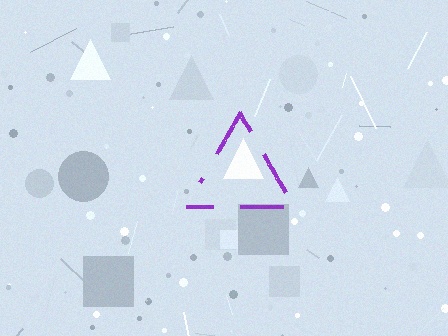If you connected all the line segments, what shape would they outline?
They would outline a triangle.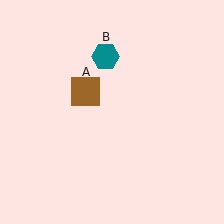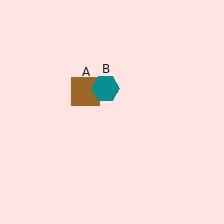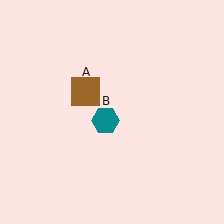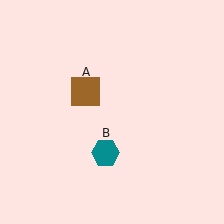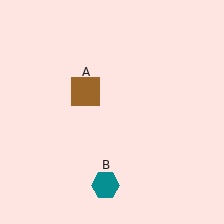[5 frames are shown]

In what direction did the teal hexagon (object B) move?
The teal hexagon (object B) moved down.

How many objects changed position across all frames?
1 object changed position: teal hexagon (object B).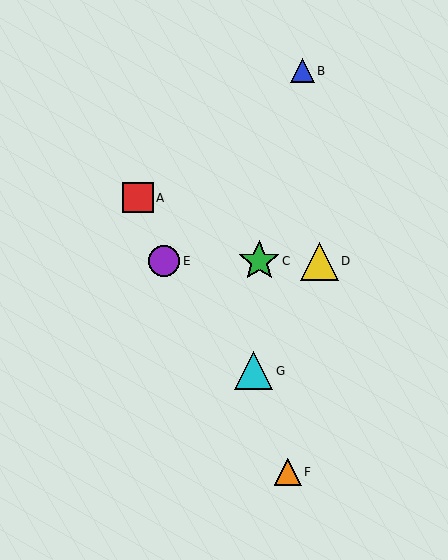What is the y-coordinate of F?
Object F is at y≈472.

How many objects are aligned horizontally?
3 objects (C, D, E) are aligned horizontally.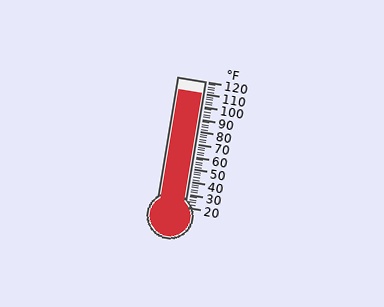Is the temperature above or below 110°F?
The temperature is at 110°F.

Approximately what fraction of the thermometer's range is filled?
The thermometer is filled to approximately 90% of its range.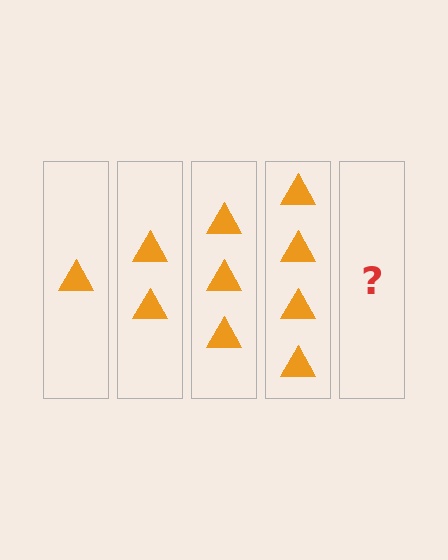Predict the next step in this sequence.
The next step is 5 triangles.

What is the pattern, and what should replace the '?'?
The pattern is that each step adds one more triangle. The '?' should be 5 triangles.